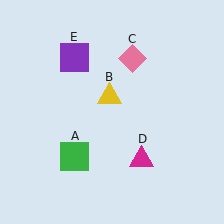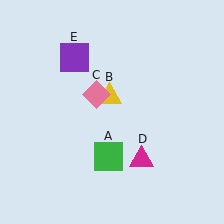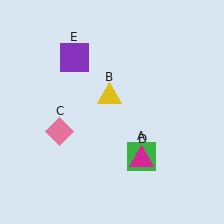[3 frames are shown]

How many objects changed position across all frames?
2 objects changed position: green square (object A), pink diamond (object C).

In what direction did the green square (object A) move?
The green square (object A) moved right.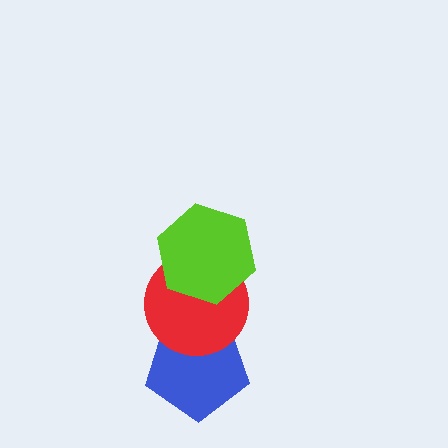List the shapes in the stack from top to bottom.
From top to bottom: the lime hexagon, the red circle, the blue pentagon.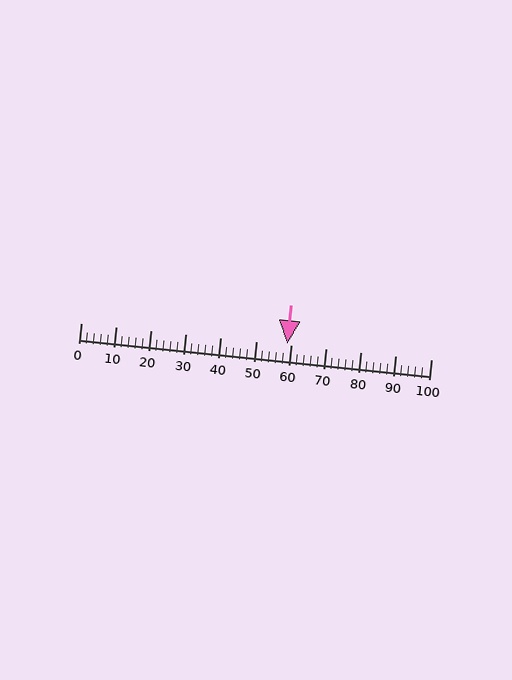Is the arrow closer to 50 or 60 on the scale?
The arrow is closer to 60.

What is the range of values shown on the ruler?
The ruler shows values from 0 to 100.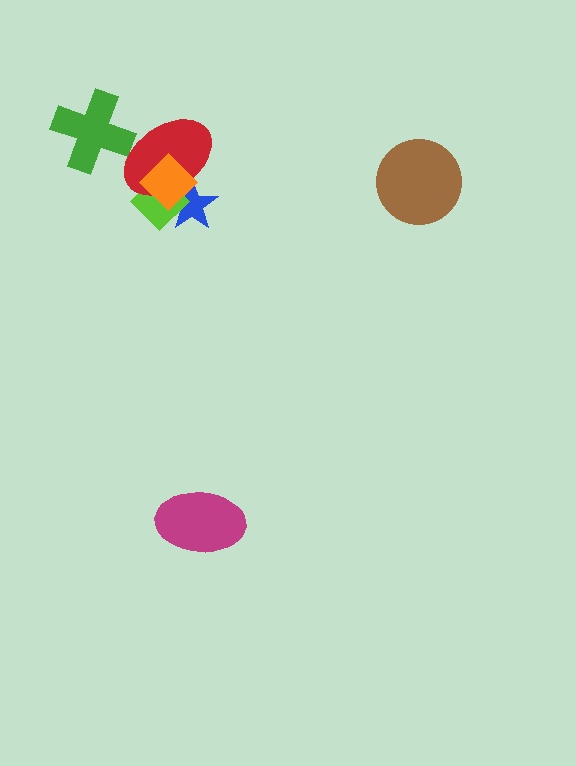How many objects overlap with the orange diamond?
3 objects overlap with the orange diamond.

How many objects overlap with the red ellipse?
4 objects overlap with the red ellipse.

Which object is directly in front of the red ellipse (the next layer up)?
The orange diamond is directly in front of the red ellipse.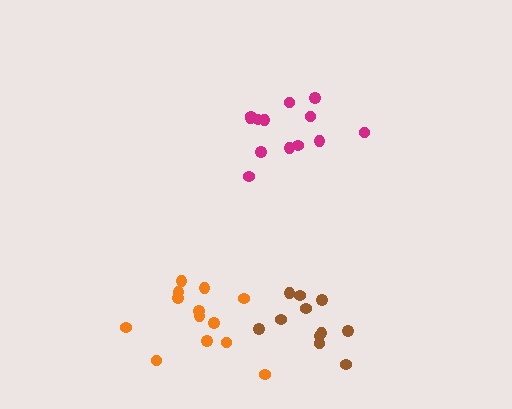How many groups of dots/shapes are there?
There are 3 groups.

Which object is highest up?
The magenta cluster is topmost.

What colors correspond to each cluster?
The clusters are colored: orange, brown, magenta.